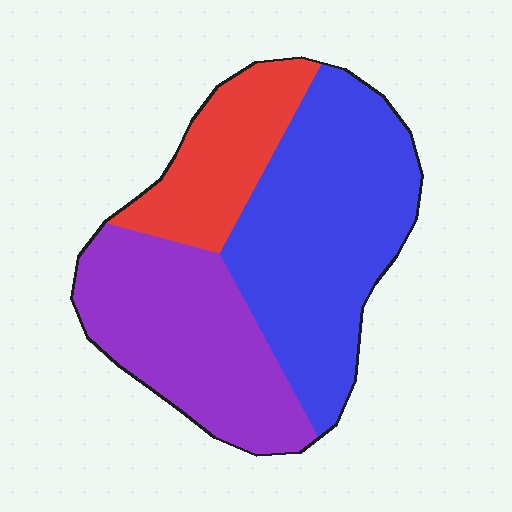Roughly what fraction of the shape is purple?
Purple covers around 35% of the shape.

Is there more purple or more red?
Purple.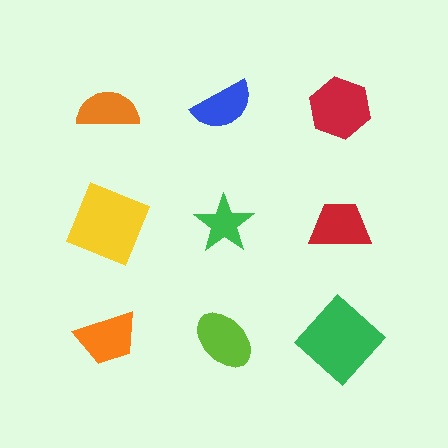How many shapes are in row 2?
3 shapes.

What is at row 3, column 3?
A green diamond.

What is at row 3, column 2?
A lime ellipse.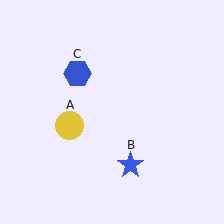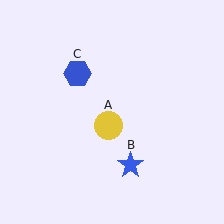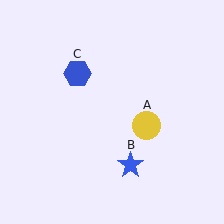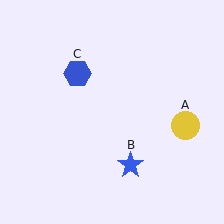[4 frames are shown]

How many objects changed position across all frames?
1 object changed position: yellow circle (object A).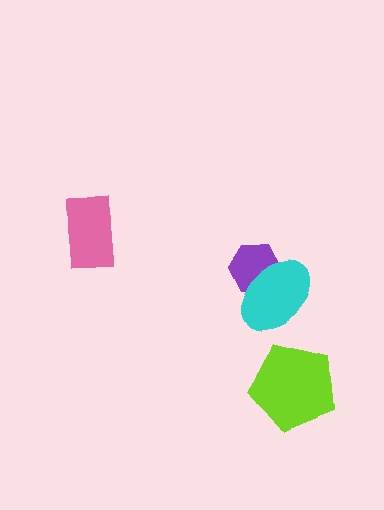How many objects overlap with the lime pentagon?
0 objects overlap with the lime pentagon.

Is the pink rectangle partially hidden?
No, no other shape covers it.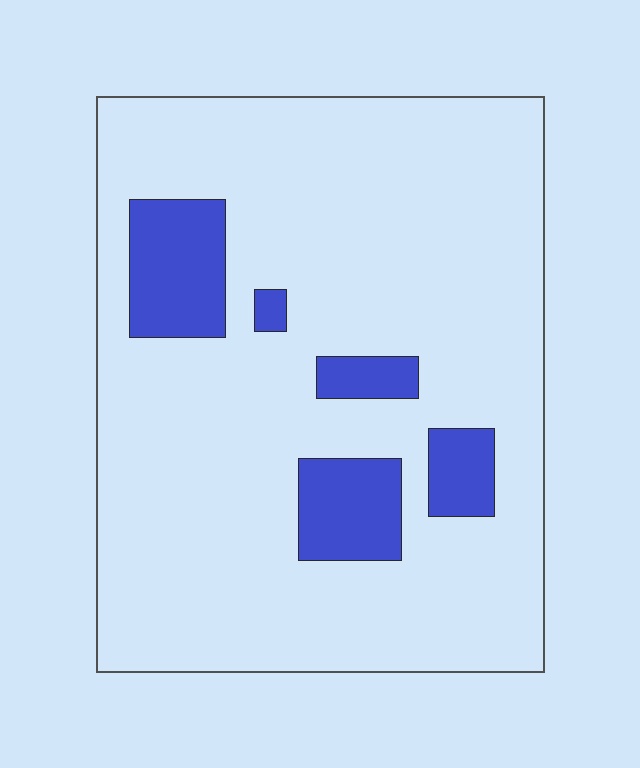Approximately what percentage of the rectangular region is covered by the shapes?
Approximately 15%.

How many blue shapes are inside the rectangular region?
5.